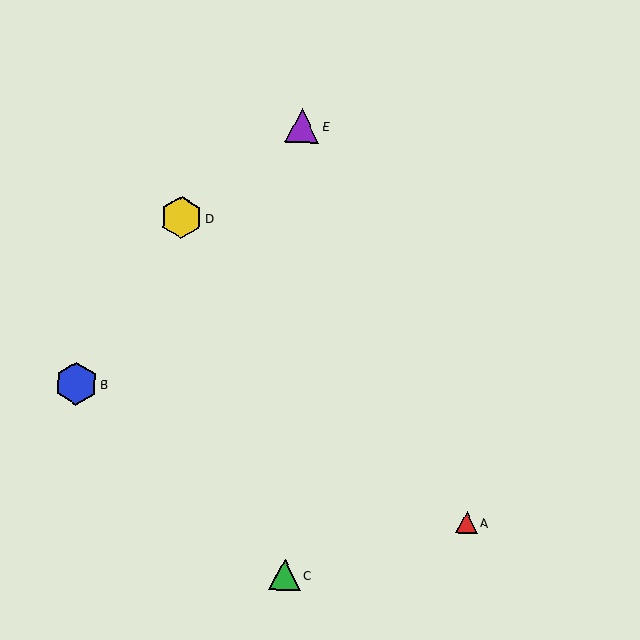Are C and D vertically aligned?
No, C is at x≈285 and D is at x≈181.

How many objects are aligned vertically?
2 objects (C, E) are aligned vertically.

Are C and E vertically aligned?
Yes, both are at x≈285.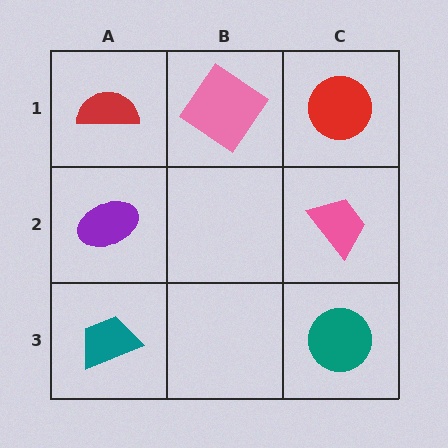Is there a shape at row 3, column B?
No, that cell is empty.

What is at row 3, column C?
A teal circle.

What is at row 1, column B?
A pink diamond.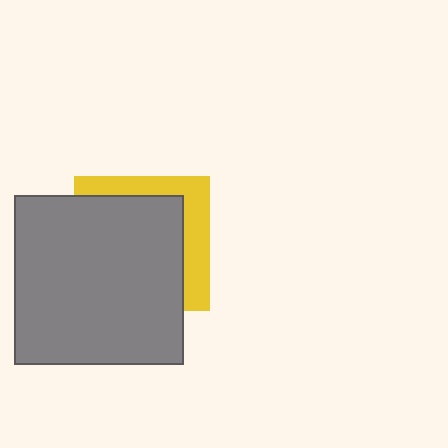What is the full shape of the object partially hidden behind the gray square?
The partially hidden object is a yellow square.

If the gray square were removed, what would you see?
You would see the complete yellow square.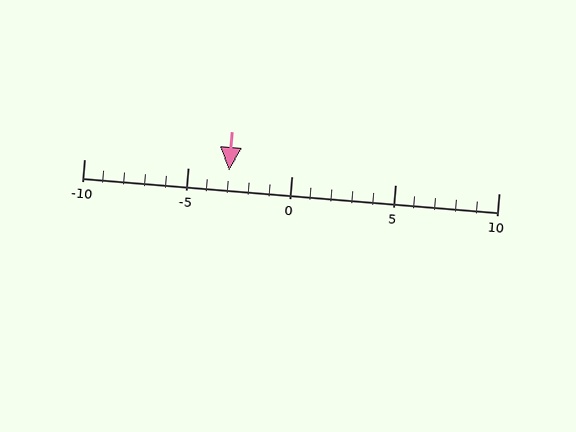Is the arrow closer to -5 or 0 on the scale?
The arrow is closer to -5.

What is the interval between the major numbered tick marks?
The major tick marks are spaced 5 units apart.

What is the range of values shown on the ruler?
The ruler shows values from -10 to 10.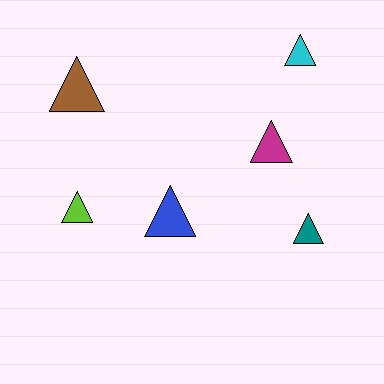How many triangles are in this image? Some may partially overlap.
There are 6 triangles.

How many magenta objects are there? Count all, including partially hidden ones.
There is 1 magenta object.